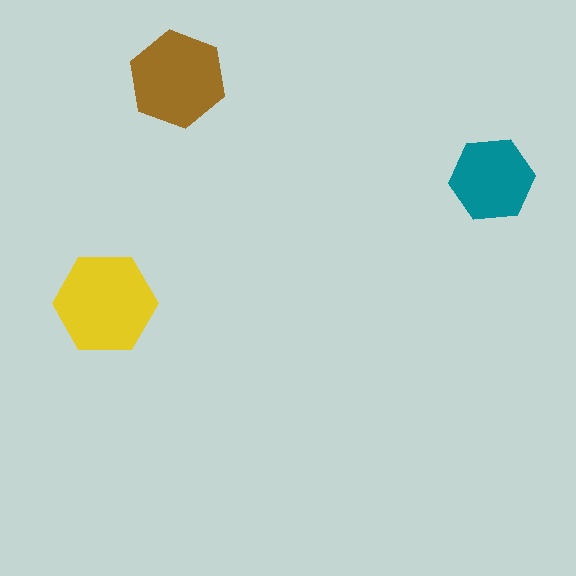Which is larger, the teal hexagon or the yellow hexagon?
The yellow one.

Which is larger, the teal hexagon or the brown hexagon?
The brown one.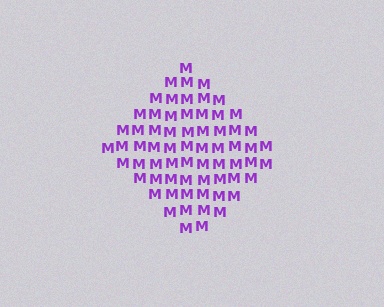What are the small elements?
The small elements are letter M's.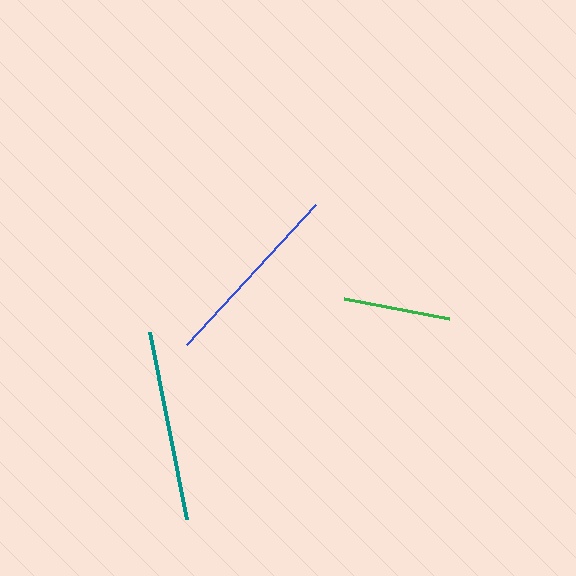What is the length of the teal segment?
The teal segment is approximately 190 pixels long.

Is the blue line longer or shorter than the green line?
The blue line is longer than the green line.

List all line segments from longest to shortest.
From longest to shortest: blue, teal, green.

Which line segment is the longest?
The blue line is the longest at approximately 191 pixels.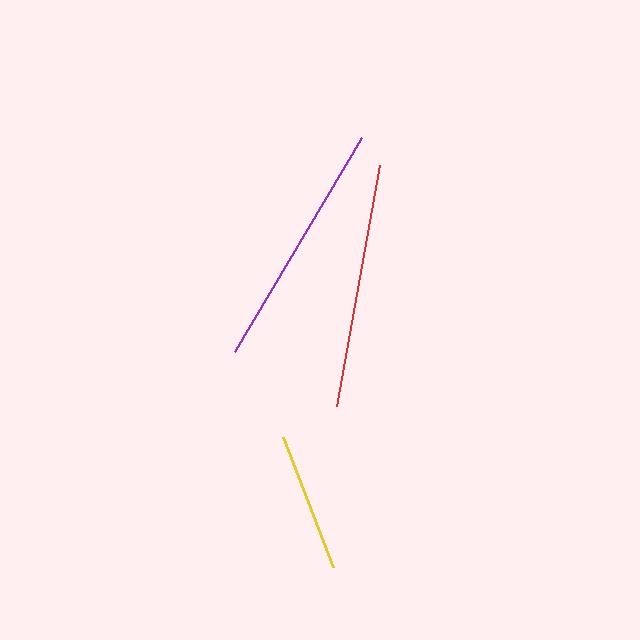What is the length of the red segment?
The red segment is approximately 244 pixels long.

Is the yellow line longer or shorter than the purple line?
The purple line is longer than the yellow line.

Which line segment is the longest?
The purple line is the longest at approximately 249 pixels.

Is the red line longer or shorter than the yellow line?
The red line is longer than the yellow line.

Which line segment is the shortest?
The yellow line is the shortest at approximately 139 pixels.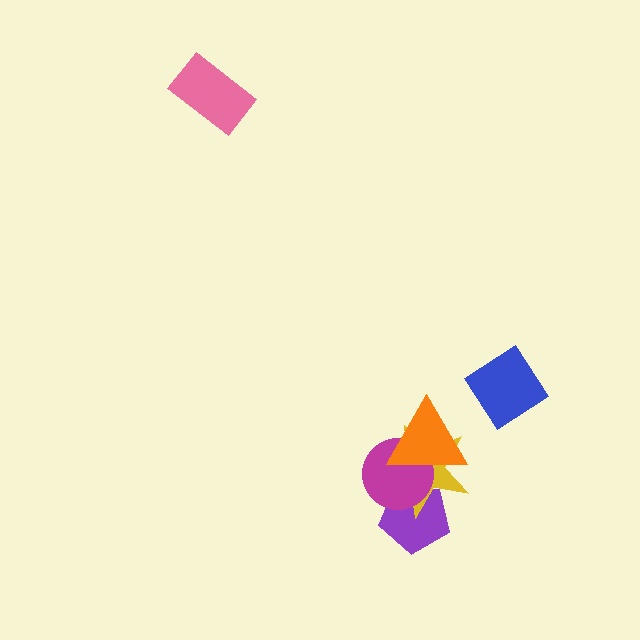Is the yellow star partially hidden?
Yes, it is partially covered by another shape.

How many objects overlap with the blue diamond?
0 objects overlap with the blue diamond.